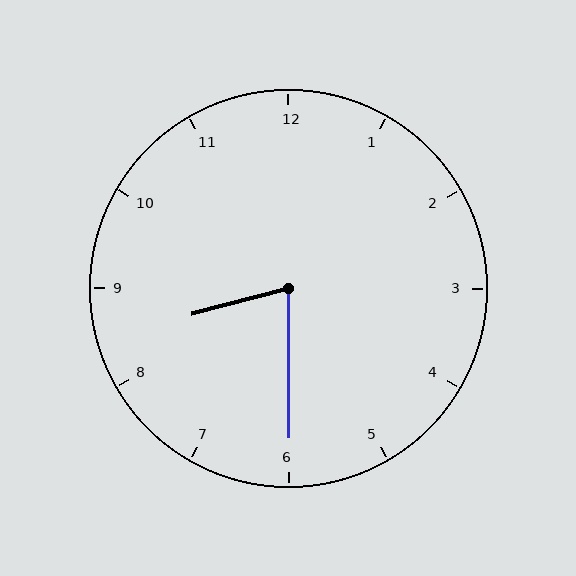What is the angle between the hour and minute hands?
Approximately 75 degrees.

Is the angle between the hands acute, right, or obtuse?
It is acute.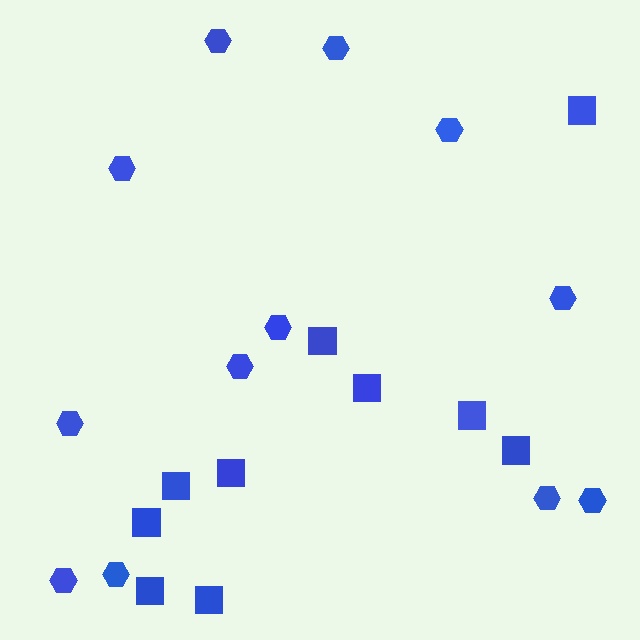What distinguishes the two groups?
There are 2 groups: one group of squares (10) and one group of hexagons (12).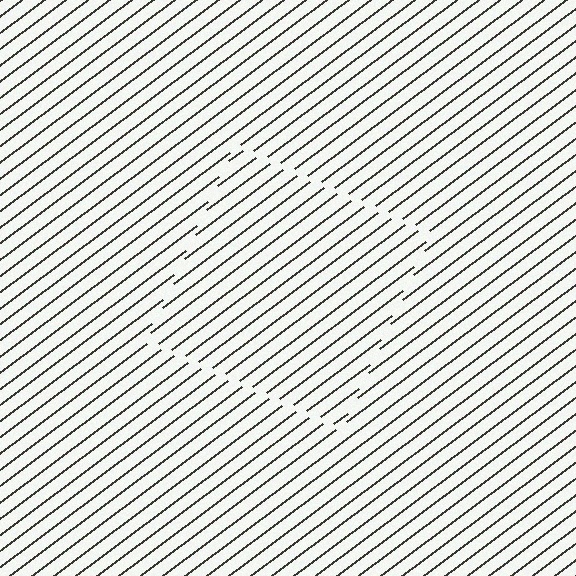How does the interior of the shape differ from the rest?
The interior of the shape contains the same grating, shifted by half a period — the contour is defined by the phase discontinuity where line-ends from the inner and outer gratings abut.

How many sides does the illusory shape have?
4 sides — the line-ends trace a square.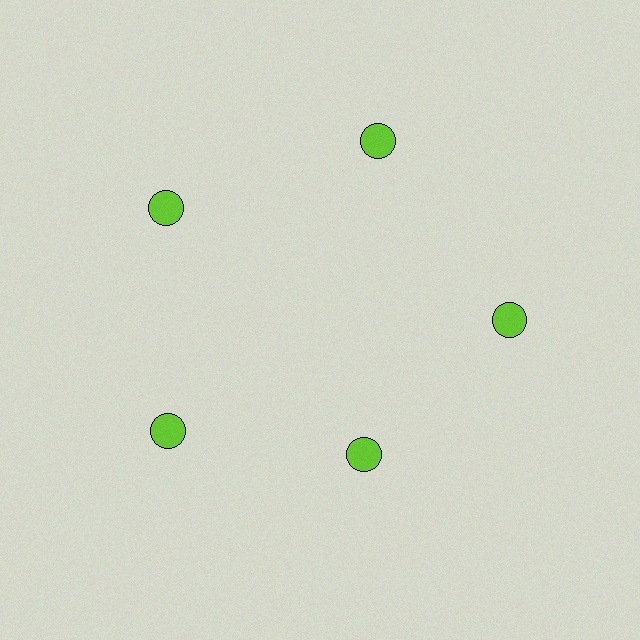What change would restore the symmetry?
The symmetry would be restored by moving it outward, back onto the ring so that all 5 circles sit at equal angles and equal distance from the center.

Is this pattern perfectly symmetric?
No. The 5 lime circles are arranged in a ring, but one element near the 5 o'clock position is pulled inward toward the center, breaking the 5-fold rotational symmetry.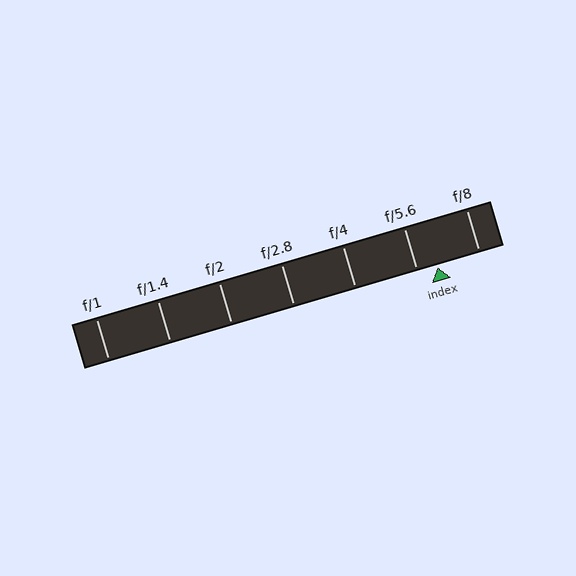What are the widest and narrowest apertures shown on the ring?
The widest aperture shown is f/1 and the narrowest is f/8.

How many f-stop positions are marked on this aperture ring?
There are 7 f-stop positions marked.